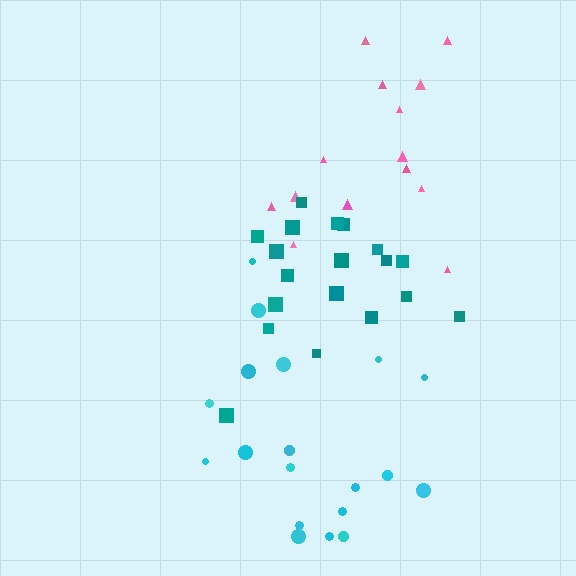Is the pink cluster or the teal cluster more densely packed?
Teal.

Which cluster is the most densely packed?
Teal.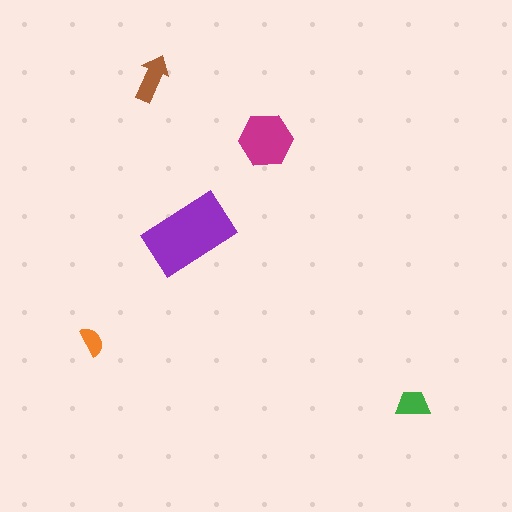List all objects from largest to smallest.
The purple rectangle, the magenta hexagon, the brown arrow, the green trapezoid, the orange semicircle.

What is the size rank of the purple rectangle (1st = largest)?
1st.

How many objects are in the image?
There are 5 objects in the image.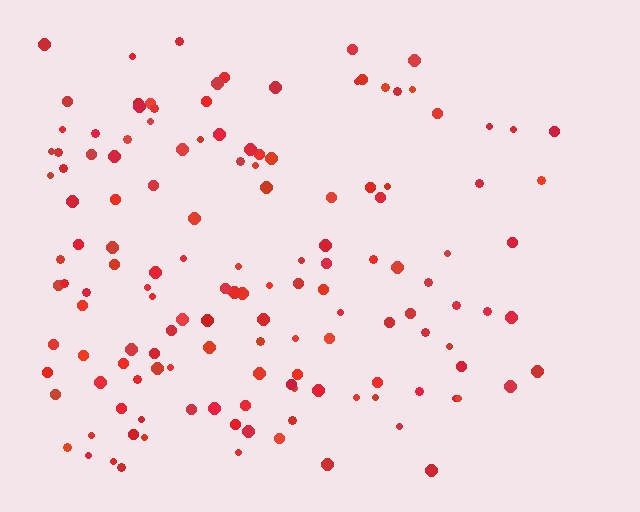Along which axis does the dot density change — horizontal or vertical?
Horizontal.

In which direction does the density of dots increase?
From right to left, with the left side densest.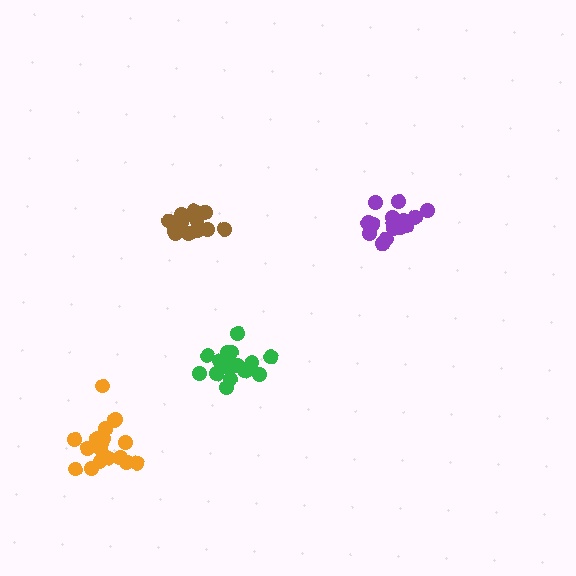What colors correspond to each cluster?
The clusters are colored: purple, green, orange, brown.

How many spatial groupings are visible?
There are 4 spatial groupings.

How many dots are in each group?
Group 1: 17 dots, Group 2: 19 dots, Group 3: 20 dots, Group 4: 16 dots (72 total).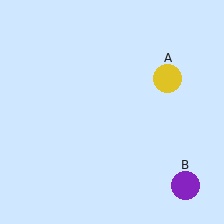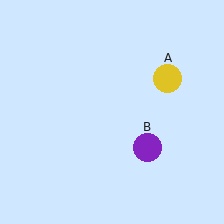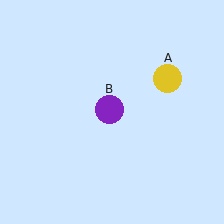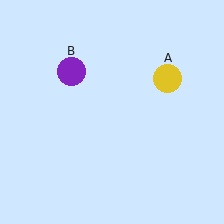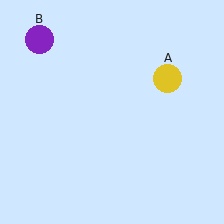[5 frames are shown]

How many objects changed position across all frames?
1 object changed position: purple circle (object B).